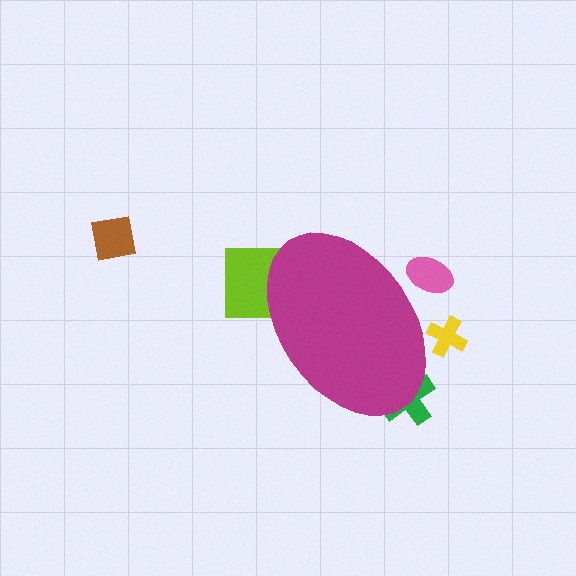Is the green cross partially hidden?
Yes, the green cross is partially hidden behind the magenta ellipse.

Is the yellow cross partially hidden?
Yes, the yellow cross is partially hidden behind the magenta ellipse.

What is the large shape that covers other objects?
A magenta ellipse.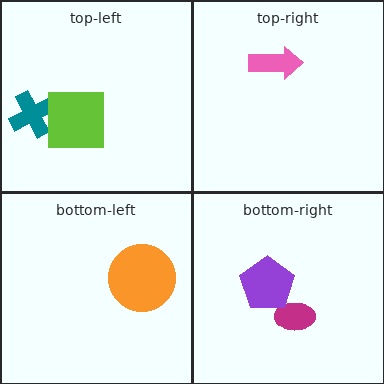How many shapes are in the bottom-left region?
1.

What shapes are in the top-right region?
The pink arrow.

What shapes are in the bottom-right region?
The magenta ellipse, the purple pentagon.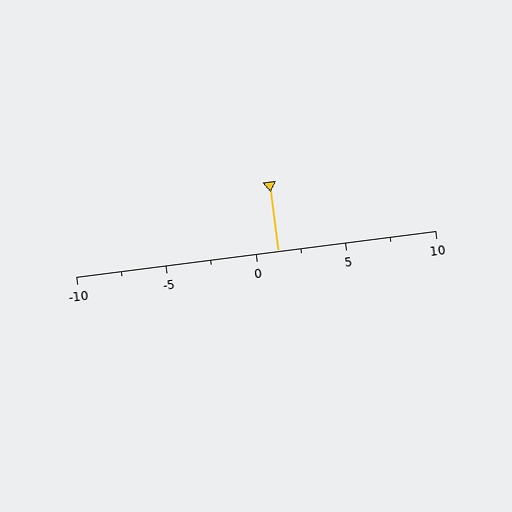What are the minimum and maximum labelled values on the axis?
The axis runs from -10 to 10.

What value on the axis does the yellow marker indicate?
The marker indicates approximately 1.2.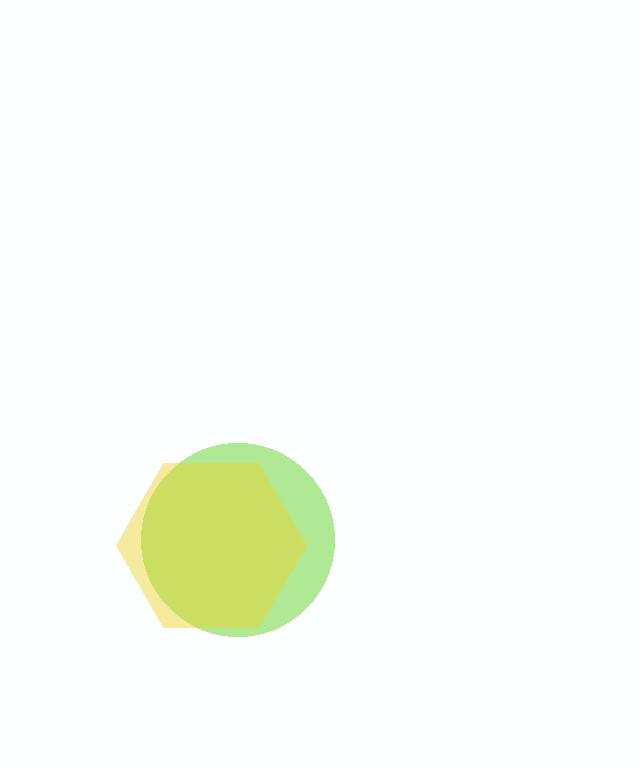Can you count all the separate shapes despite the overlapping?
Yes, there are 2 separate shapes.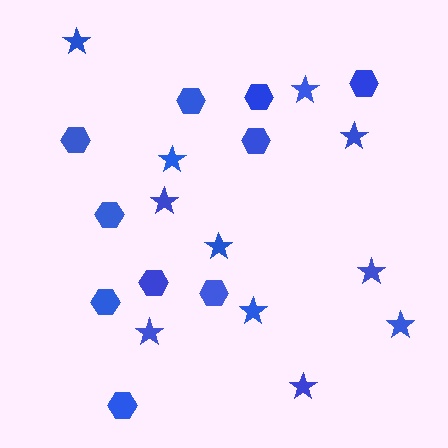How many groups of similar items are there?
There are 2 groups: one group of hexagons (10) and one group of stars (11).